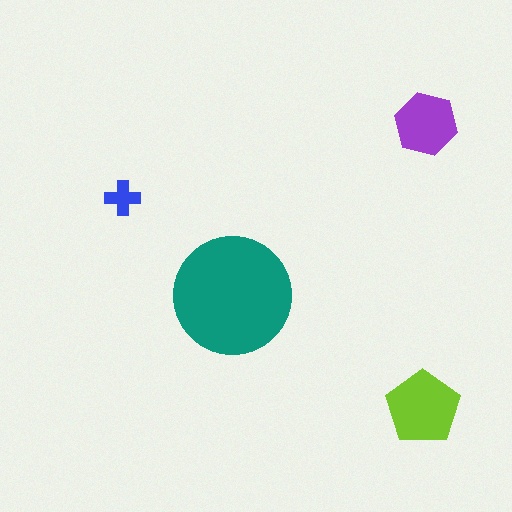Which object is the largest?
The teal circle.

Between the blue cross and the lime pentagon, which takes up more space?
The lime pentagon.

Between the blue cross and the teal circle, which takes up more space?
The teal circle.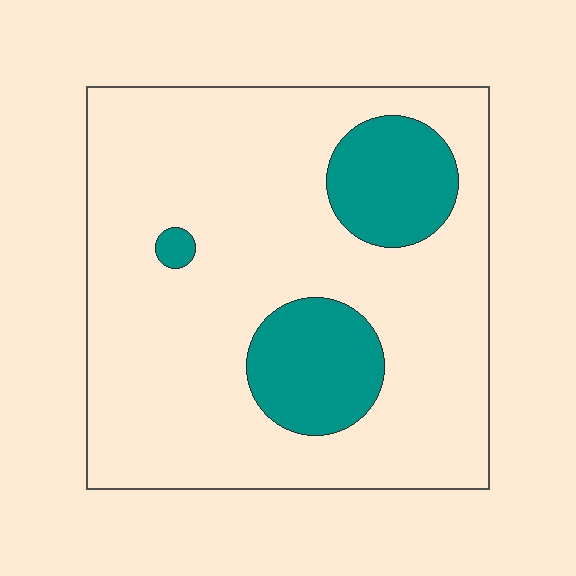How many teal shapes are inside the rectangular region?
3.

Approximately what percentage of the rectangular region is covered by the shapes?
Approximately 20%.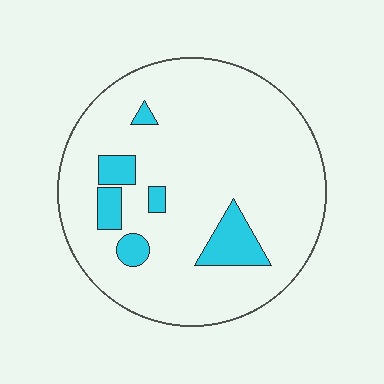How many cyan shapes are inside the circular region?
6.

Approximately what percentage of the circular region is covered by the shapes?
Approximately 10%.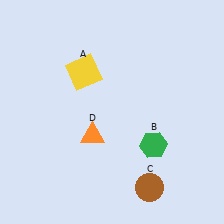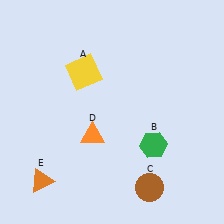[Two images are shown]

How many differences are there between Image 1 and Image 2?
There is 1 difference between the two images.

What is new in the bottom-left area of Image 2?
An orange triangle (E) was added in the bottom-left area of Image 2.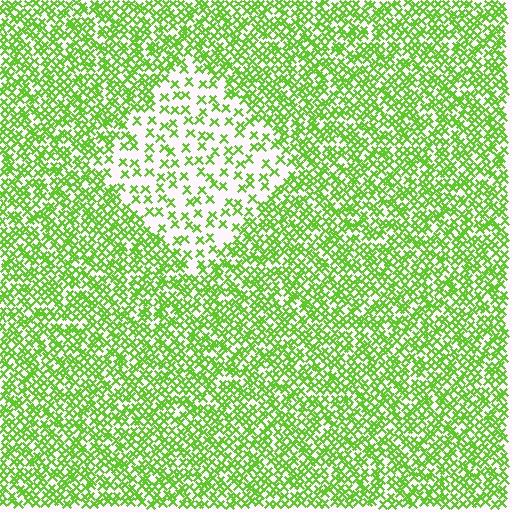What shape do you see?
I see a diamond.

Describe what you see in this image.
The image contains small lime elements arranged at two different densities. A diamond-shaped region is visible where the elements are less densely packed than the surrounding area.